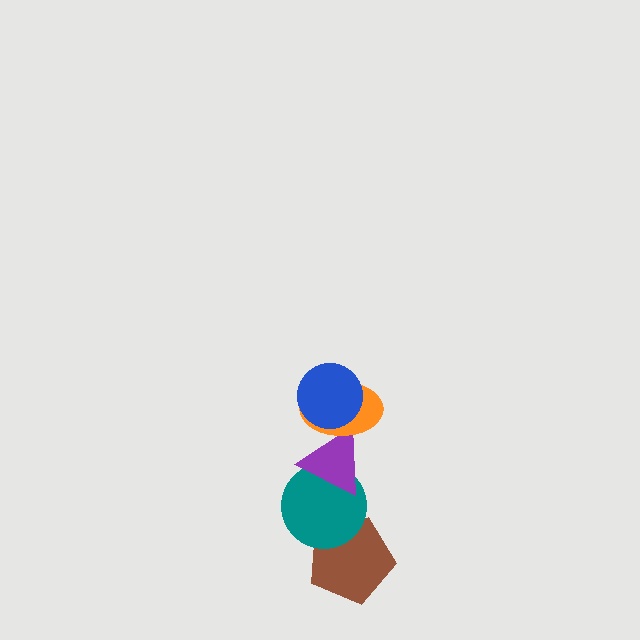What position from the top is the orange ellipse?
The orange ellipse is 2nd from the top.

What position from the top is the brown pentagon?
The brown pentagon is 5th from the top.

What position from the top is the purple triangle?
The purple triangle is 3rd from the top.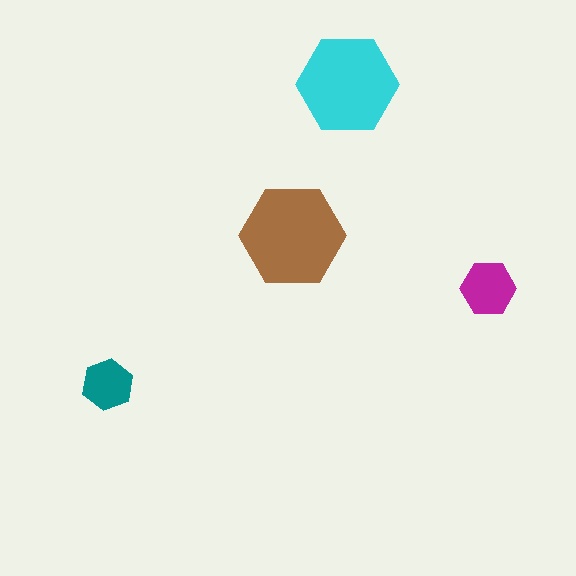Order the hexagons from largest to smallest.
the brown one, the cyan one, the magenta one, the teal one.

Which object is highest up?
The cyan hexagon is topmost.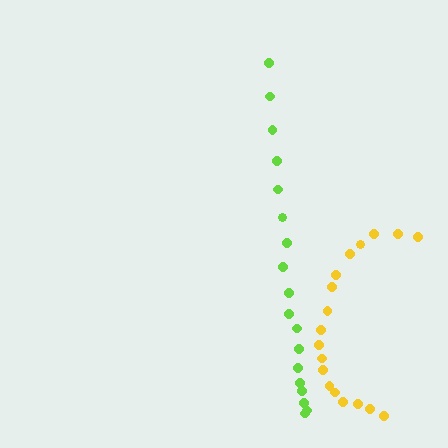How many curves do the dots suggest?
There are 2 distinct paths.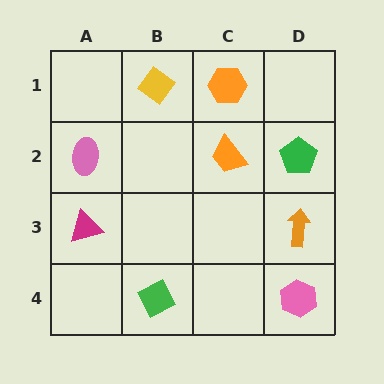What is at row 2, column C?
An orange trapezoid.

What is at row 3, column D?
An orange arrow.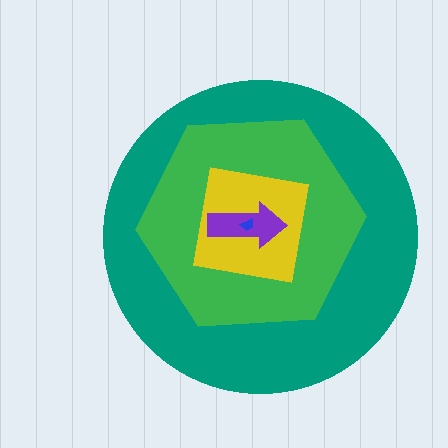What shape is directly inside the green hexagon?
The yellow square.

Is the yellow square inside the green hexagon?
Yes.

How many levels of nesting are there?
5.